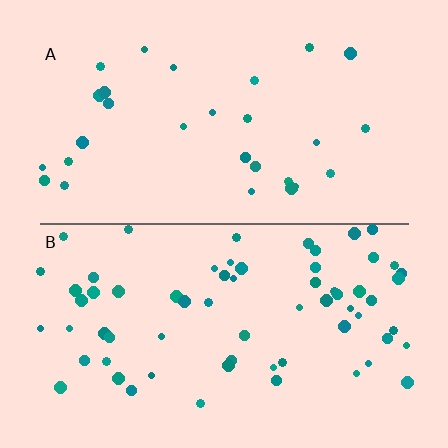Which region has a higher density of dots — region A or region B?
B (the bottom).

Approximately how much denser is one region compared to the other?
Approximately 2.3× — region B over region A.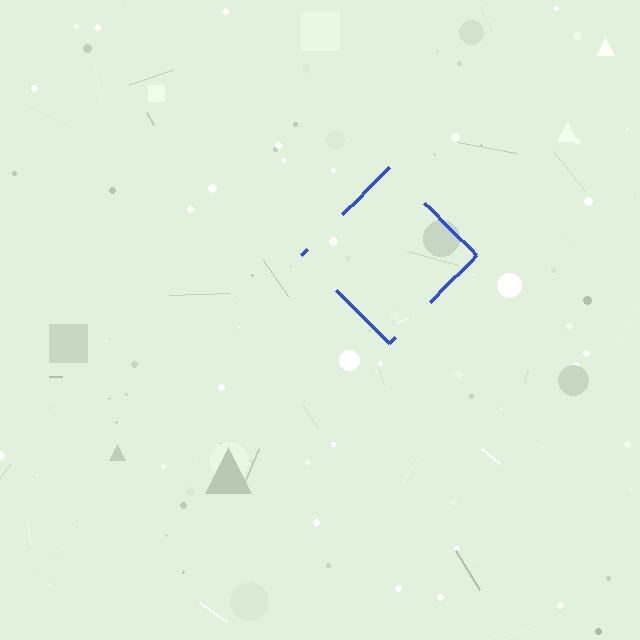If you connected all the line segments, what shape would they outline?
They would outline a diamond.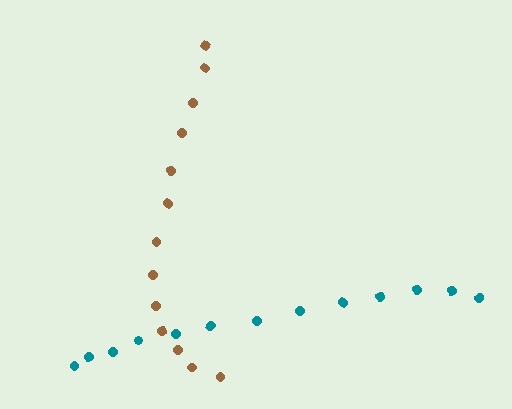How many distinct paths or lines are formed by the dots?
There are 2 distinct paths.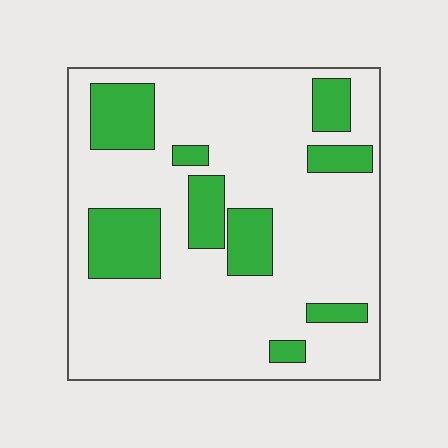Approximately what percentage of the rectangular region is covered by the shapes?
Approximately 25%.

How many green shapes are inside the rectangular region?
9.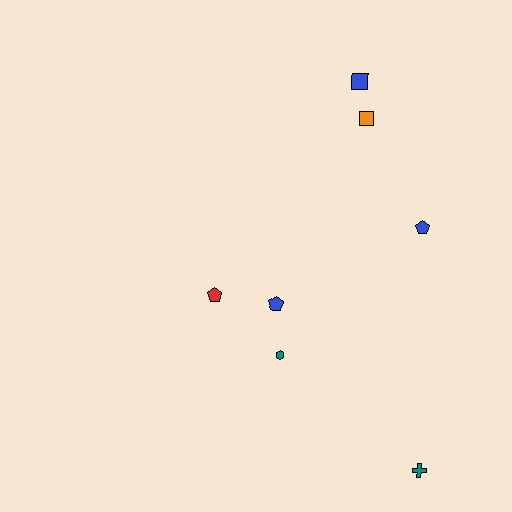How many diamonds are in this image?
There are no diamonds.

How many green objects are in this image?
There are no green objects.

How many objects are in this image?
There are 7 objects.